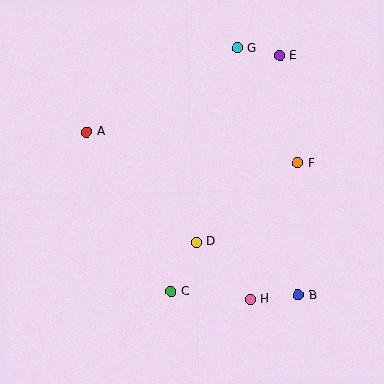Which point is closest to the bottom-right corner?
Point B is closest to the bottom-right corner.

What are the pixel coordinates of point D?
Point D is at (196, 242).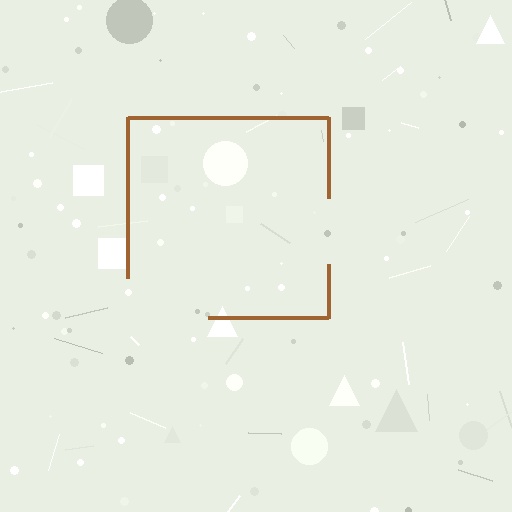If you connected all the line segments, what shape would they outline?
They would outline a square.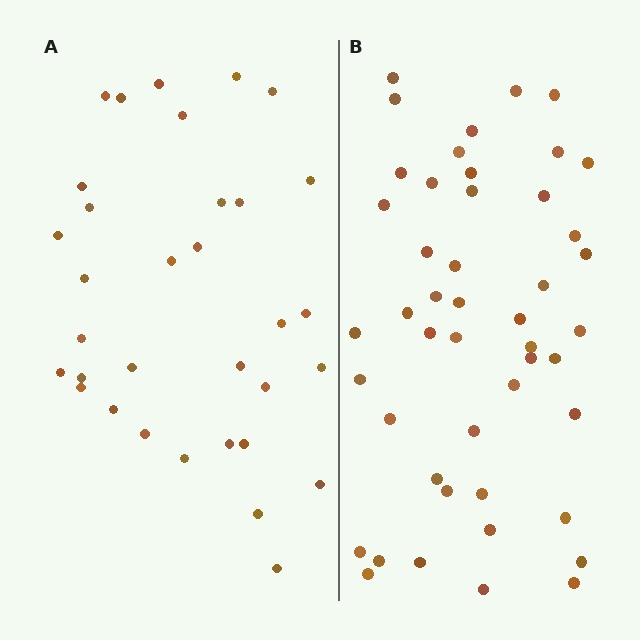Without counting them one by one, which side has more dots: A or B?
Region B (the right region) has more dots.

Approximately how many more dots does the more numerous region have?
Region B has approximately 15 more dots than region A.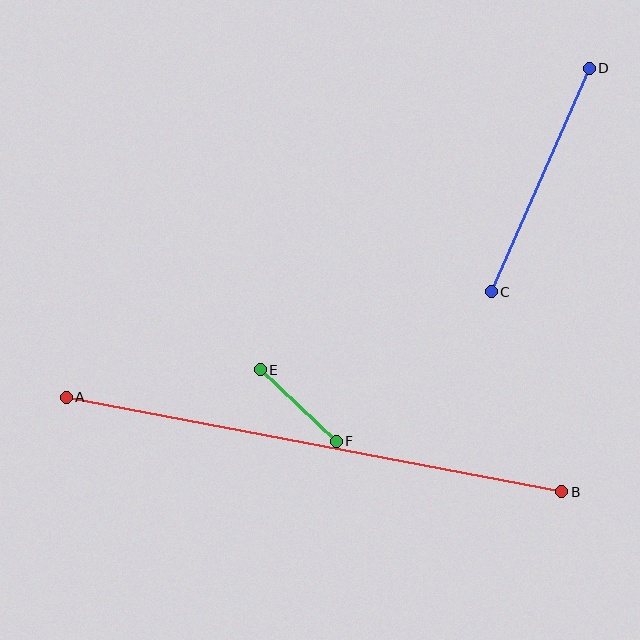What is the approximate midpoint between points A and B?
The midpoint is at approximately (314, 444) pixels.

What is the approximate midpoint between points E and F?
The midpoint is at approximately (298, 405) pixels.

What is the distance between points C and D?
The distance is approximately 244 pixels.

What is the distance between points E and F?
The distance is approximately 105 pixels.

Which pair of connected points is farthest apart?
Points A and B are farthest apart.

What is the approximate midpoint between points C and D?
The midpoint is at approximately (540, 180) pixels.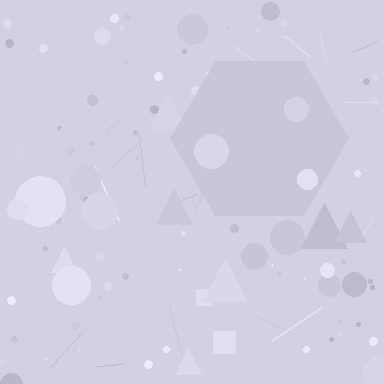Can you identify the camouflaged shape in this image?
The camouflaged shape is a hexagon.